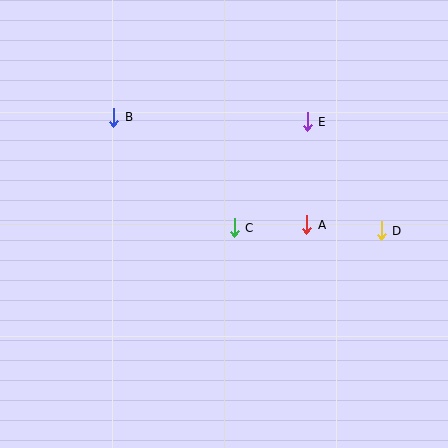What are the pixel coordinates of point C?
Point C is at (234, 228).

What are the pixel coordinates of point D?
Point D is at (381, 231).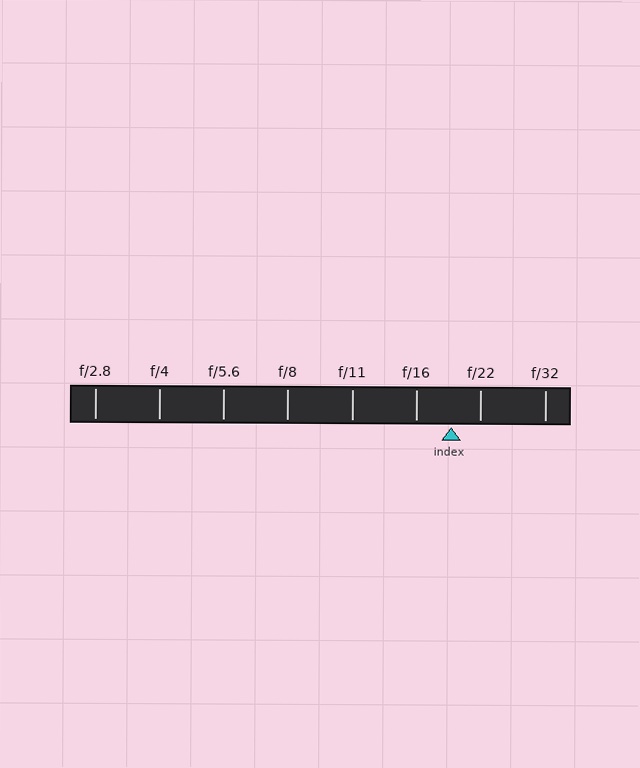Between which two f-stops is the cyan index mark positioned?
The index mark is between f/16 and f/22.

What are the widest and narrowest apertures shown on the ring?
The widest aperture shown is f/2.8 and the narrowest is f/32.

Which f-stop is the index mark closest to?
The index mark is closest to f/22.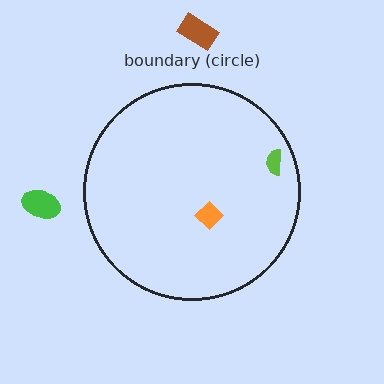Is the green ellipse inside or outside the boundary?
Outside.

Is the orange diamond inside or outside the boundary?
Inside.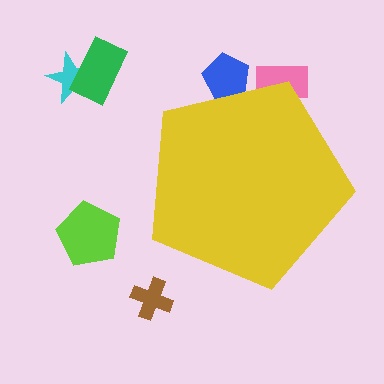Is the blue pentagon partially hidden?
Yes, the blue pentagon is partially hidden behind the yellow pentagon.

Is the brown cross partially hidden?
No, the brown cross is fully visible.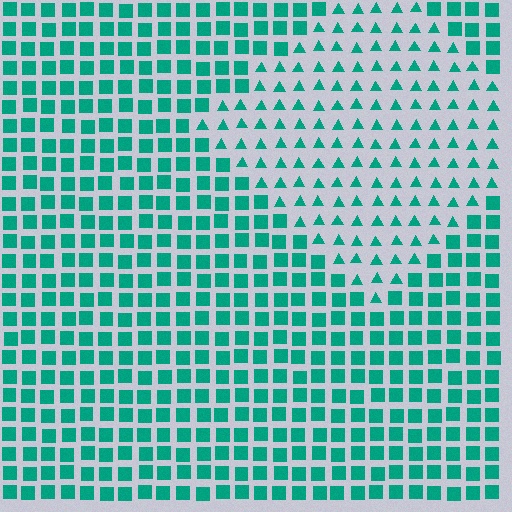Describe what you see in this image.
The image is filled with small teal elements arranged in a uniform grid. A diamond-shaped region contains triangles, while the surrounding area contains squares. The boundary is defined purely by the change in element shape.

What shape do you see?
I see a diamond.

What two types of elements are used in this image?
The image uses triangles inside the diamond region and squares outside it.